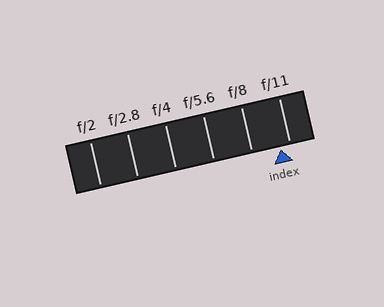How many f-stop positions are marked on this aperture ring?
There are 6 f-stop positions marked.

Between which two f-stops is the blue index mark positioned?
The index mark is between f/8 and f/11.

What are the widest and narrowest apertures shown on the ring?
The widest aperture shown is f/2 and the narrowest is f/11.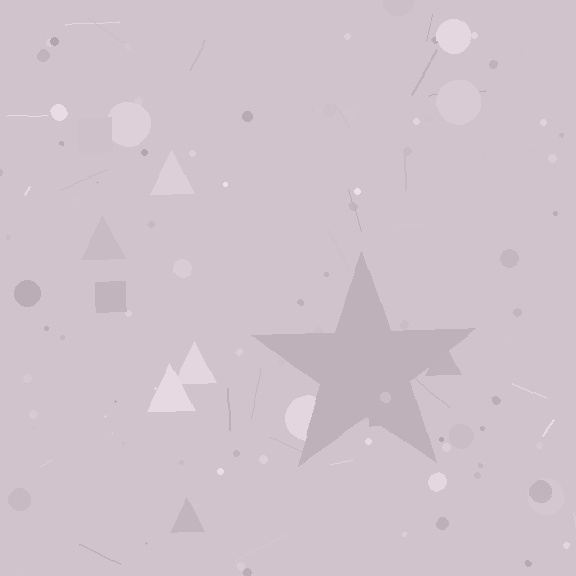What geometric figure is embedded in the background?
A star is embedded in the background.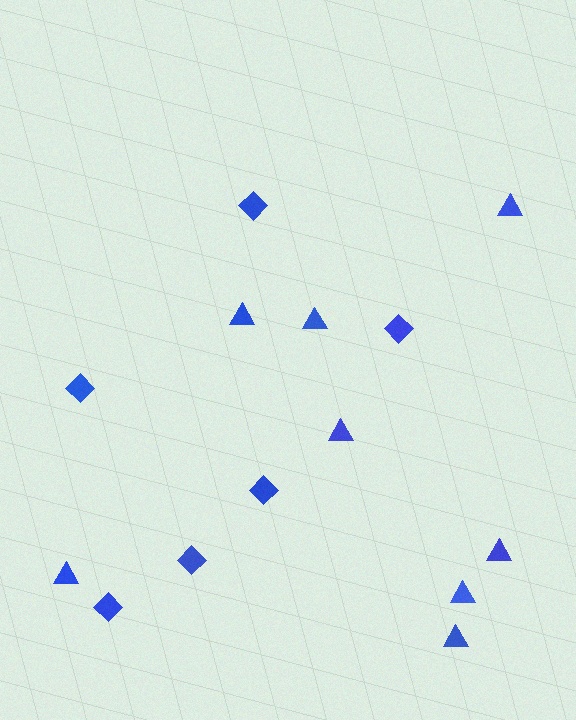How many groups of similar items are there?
There are 2 groups: one group of diamonds (6) and one group of triangles (8).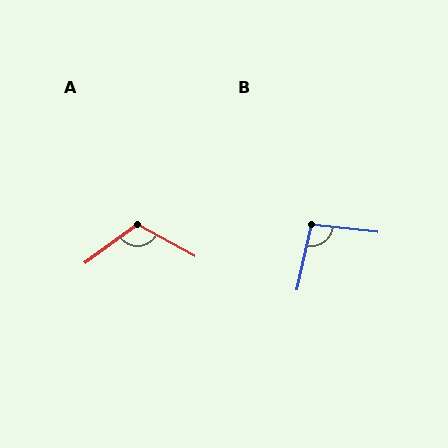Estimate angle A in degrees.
Approximately 115 degrees.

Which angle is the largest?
A, at approximately 115 degrees.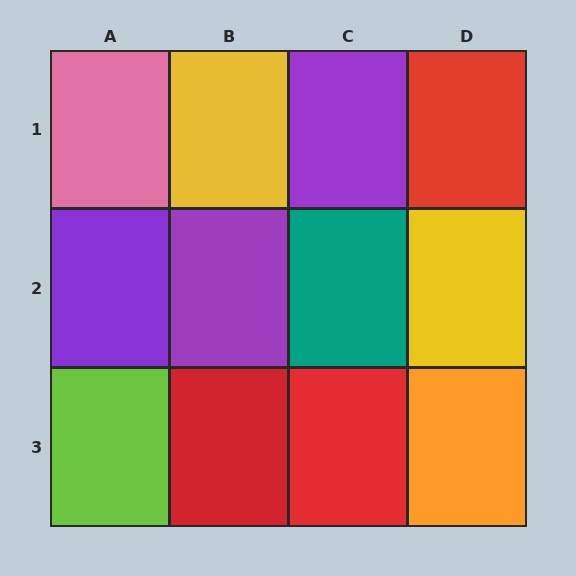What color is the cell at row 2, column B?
Purple.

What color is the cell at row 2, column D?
Yellow.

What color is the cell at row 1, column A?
Pink.